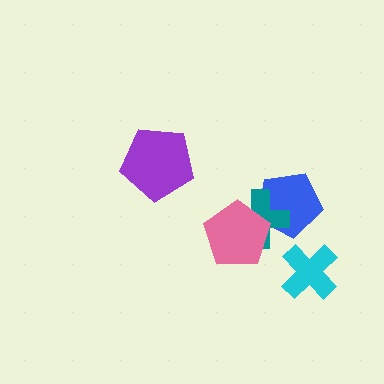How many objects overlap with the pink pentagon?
2 objects overlap with the pink pentagon.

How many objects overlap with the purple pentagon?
0 objects overlap with the purple pentagon.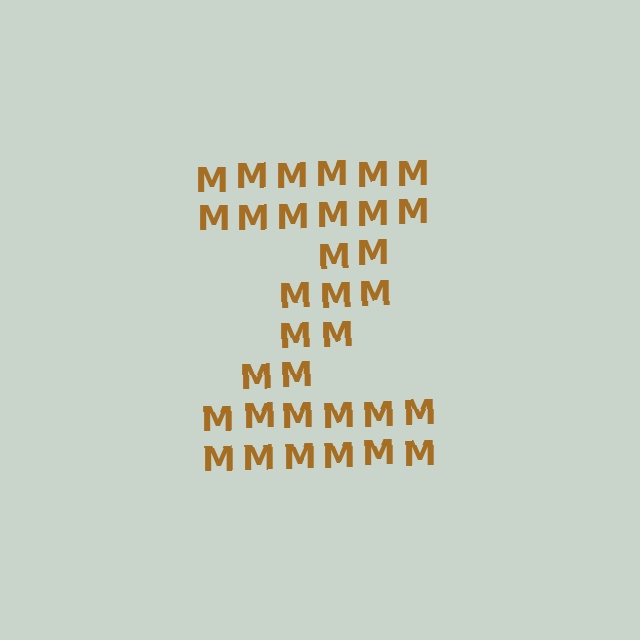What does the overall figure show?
The overall figure shows the letter Z.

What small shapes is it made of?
It is made of small letter M's.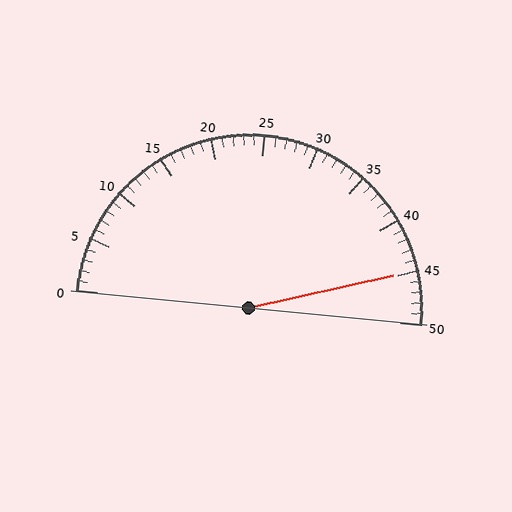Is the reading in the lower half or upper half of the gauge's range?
The reading is in the upper half of the range (0 to 50).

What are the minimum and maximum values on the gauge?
The gauge ranges from 0 to 50.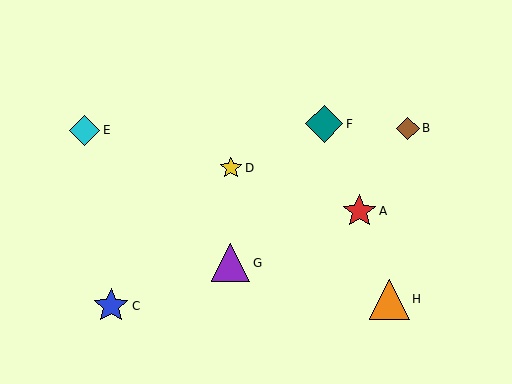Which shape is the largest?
The orange triangle (labeled H) is the largest.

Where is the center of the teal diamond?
The center of the teal diamond is at (324, 124).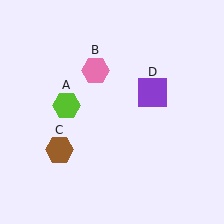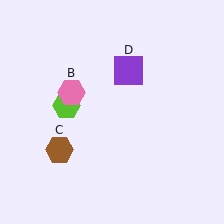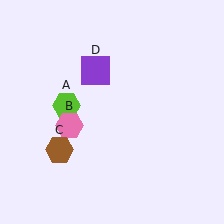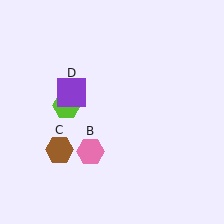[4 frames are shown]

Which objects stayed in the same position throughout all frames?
Lime hexagon (object A) and brown hexagon (object C) remained stationary.